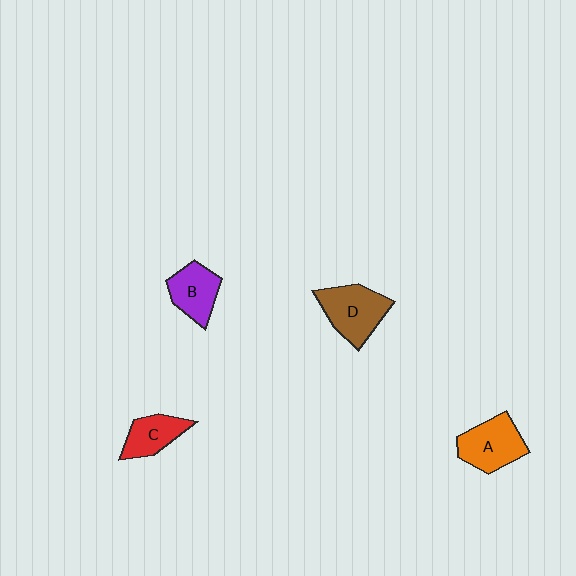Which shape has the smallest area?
Shape C (red).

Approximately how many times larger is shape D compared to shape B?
Approximately 1.3 times.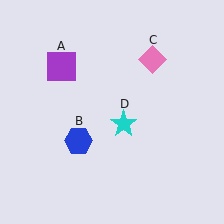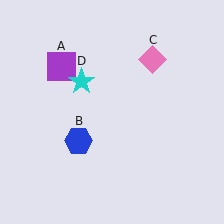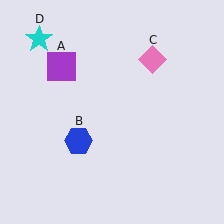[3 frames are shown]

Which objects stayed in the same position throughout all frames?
Purple square (object A) and blue hexagon (object B) and pink diamond (object C) remained stationary.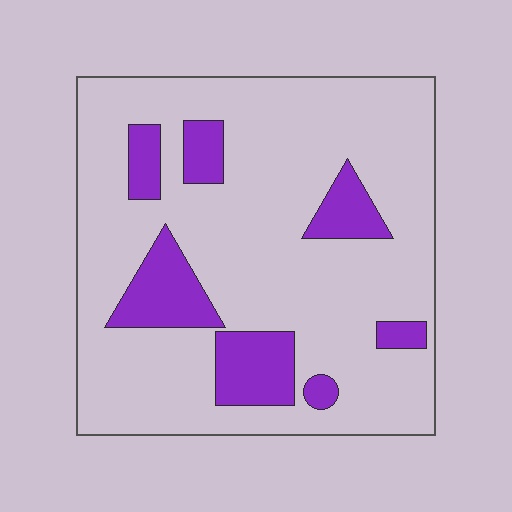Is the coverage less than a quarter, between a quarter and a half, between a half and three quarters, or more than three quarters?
Less than a quarter.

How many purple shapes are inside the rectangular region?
7.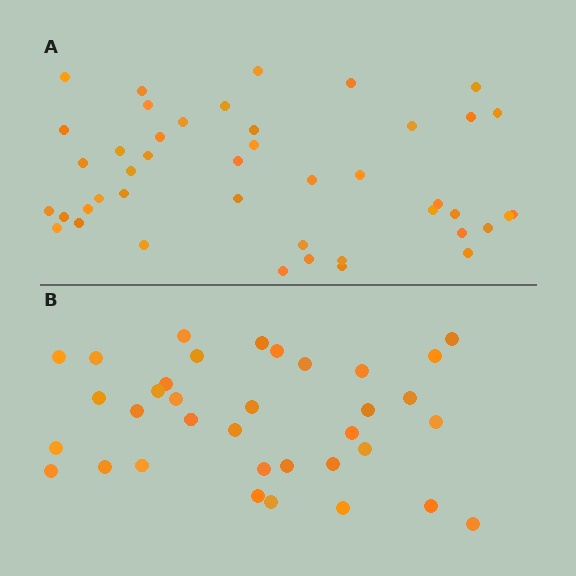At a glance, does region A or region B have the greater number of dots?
Region A (the top region) has more dots.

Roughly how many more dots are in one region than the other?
Region A has roughly 8 or so more dots than region B.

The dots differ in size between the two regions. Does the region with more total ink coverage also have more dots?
No. Region B has more total ink coverage because its dots are larger, but region A actually contains more individual dots. Total area can be misleading — the number of items is what matters here.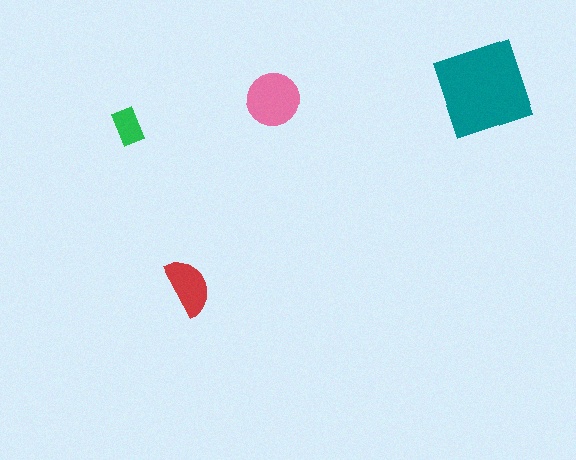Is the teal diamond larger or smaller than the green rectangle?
Larger.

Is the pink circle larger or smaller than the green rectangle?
Larger.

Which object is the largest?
The teal diamond.